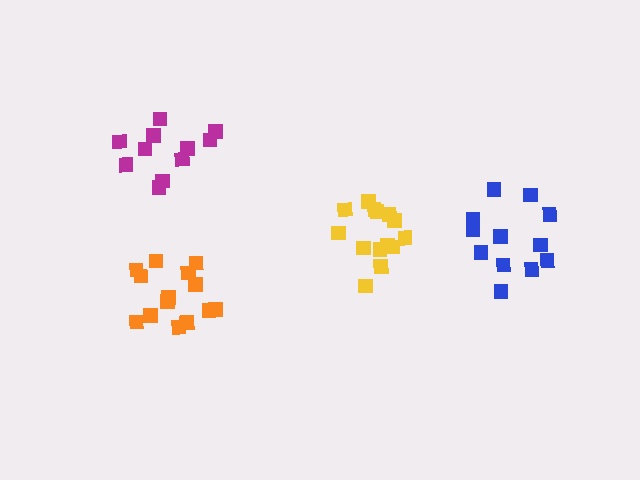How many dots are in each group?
Group 1: 11 dots, Group 2: 12 dots, Group 3: 14 dots, Group 4: 14 dots (51 total).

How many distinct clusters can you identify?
There are 4 distinct clusters.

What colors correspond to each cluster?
The clusters are colored: magenta, blue, yellow, orange.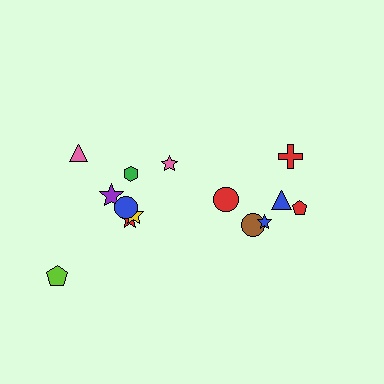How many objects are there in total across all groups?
There are 14 objects.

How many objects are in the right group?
There are 6 objects.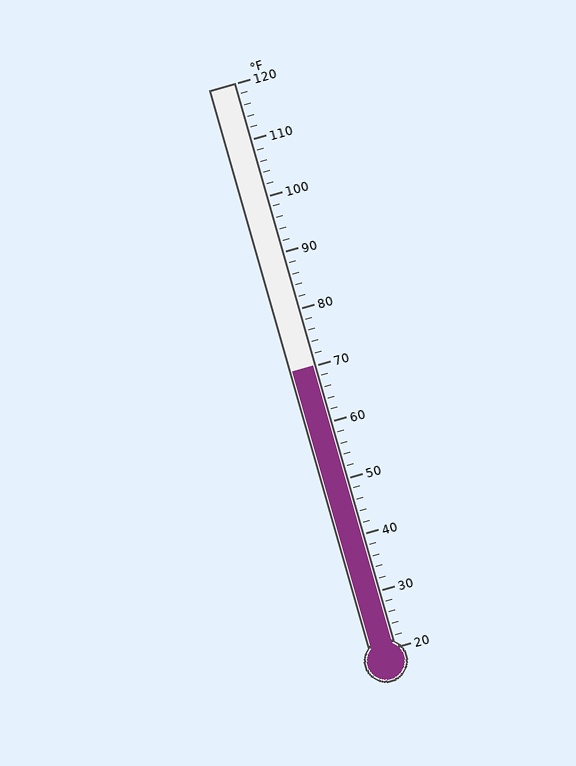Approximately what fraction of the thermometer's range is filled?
The thermometer is filled to approximately 50% of its range.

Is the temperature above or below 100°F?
The temperature is below 100°F.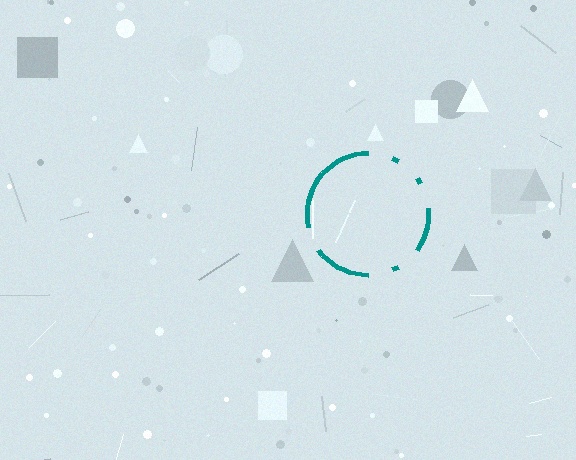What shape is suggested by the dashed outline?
The dashed outline suggests a circle.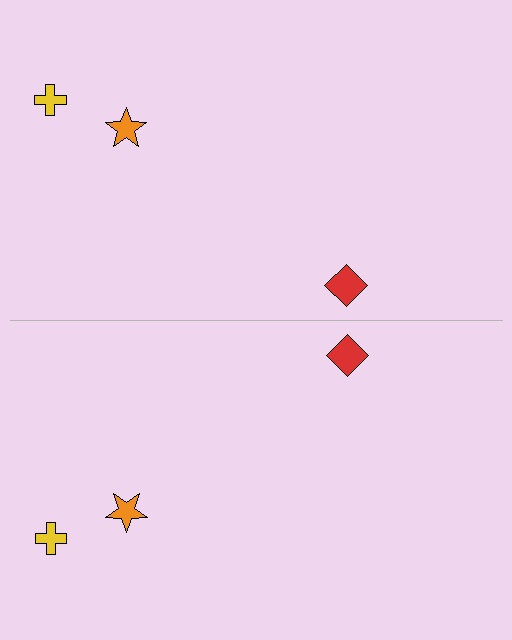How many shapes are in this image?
There are 6 shapes in this image.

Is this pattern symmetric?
Yes, this pattern has bilateral (reflection) symmetry.